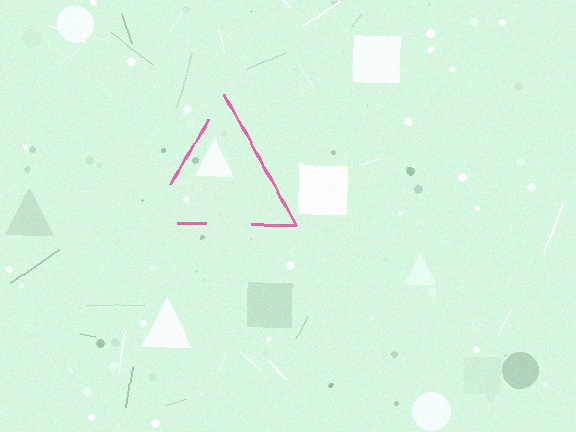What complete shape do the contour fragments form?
The contour fragments form a triangle.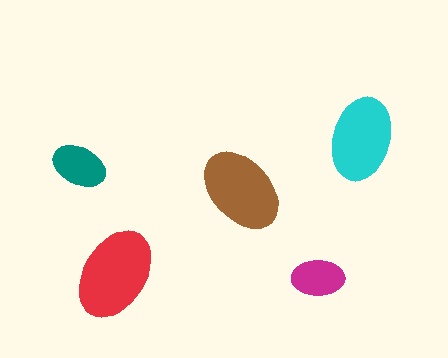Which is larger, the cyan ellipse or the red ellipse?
The red one.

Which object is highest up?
The cyan ellipse is topmost.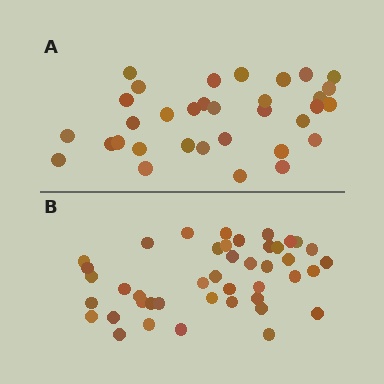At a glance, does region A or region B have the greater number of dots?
Region B (the bottom region) has more dots.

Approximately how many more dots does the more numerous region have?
Region B has roughly 10 or so more dots than region A.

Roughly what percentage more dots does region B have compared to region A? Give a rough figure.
About 30% more.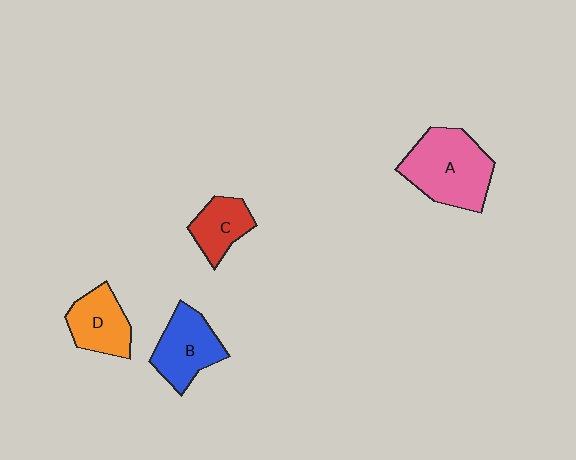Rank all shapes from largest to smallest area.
From largest to smallest: A (pink), B (blue), D (orange), C (red).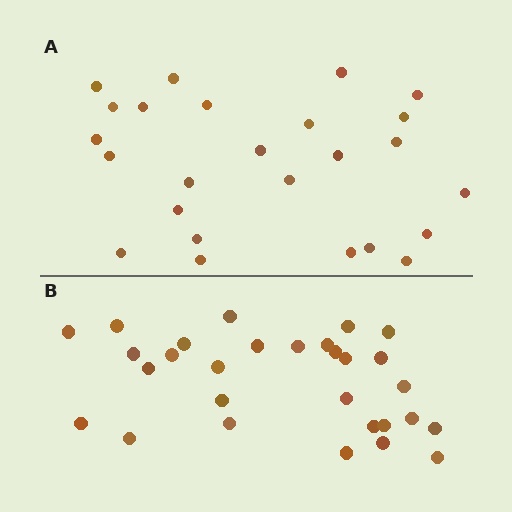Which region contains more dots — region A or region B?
Region B (the bottom region) has more dots.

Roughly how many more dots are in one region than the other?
Region B has about 4 more dots than region A.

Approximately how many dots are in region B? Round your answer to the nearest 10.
About 30 dots. (The exact count is 29, which rounds to 30.)